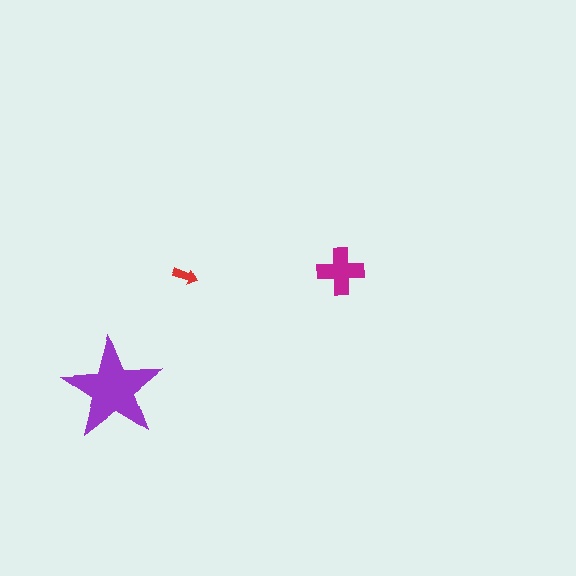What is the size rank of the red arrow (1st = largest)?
3rd.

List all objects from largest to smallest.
The purple star, the magenta cross, the red arrow.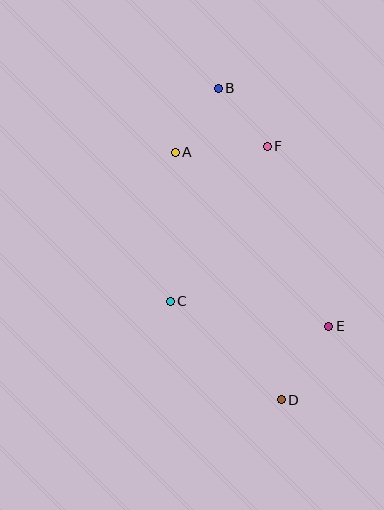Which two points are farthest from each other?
Points B and D are farthest from each other.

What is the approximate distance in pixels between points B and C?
The distance between B and C is approximately 218 pixels.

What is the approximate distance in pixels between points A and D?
The distance between A and D is approximately 269 pixels.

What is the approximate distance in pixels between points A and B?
The distance between A and B is approximately 77 pixels.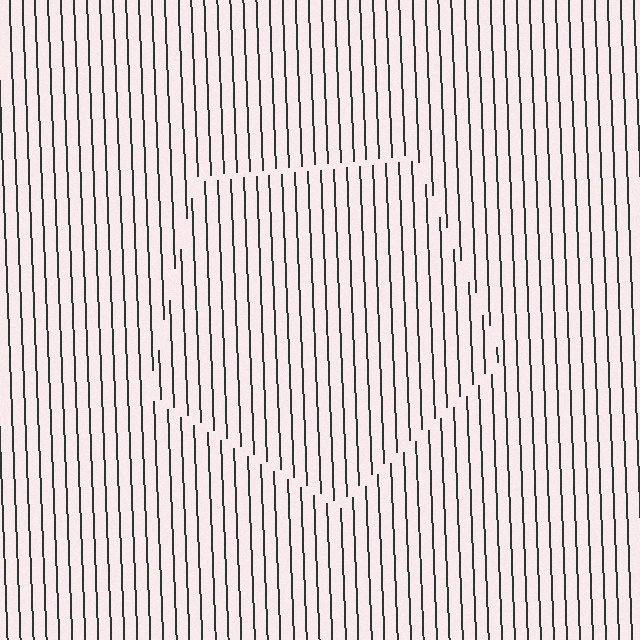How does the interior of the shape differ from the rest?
The interior of the shape contains the same grating, shifted by half a period — the contour is defined by the phase discontinuity where line-ends from the inner and outer gratings abut.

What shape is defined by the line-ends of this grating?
An illusory pentagon. The interior of the shape contains the same grating, shifted by half a period — the contour is defined by the phase discontinuity where line-ends from the inner and outer gratings abut.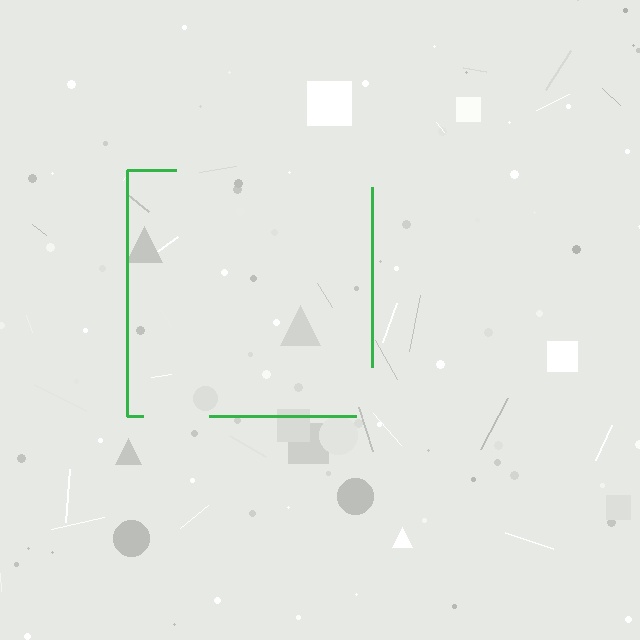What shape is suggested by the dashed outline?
The dashed outline suggests a square.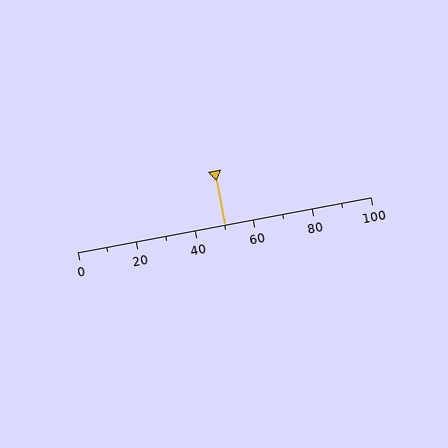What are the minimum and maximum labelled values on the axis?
The axis runs from 0 to 100.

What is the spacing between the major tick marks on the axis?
The major ticks are spaced 20 apart.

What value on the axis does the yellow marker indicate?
The marker indicates approximately 50.